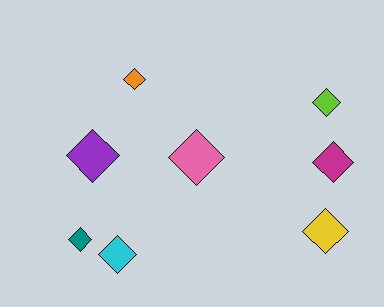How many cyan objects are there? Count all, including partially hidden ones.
There is 1 cyan object.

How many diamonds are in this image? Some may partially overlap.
There are 8 diamonds.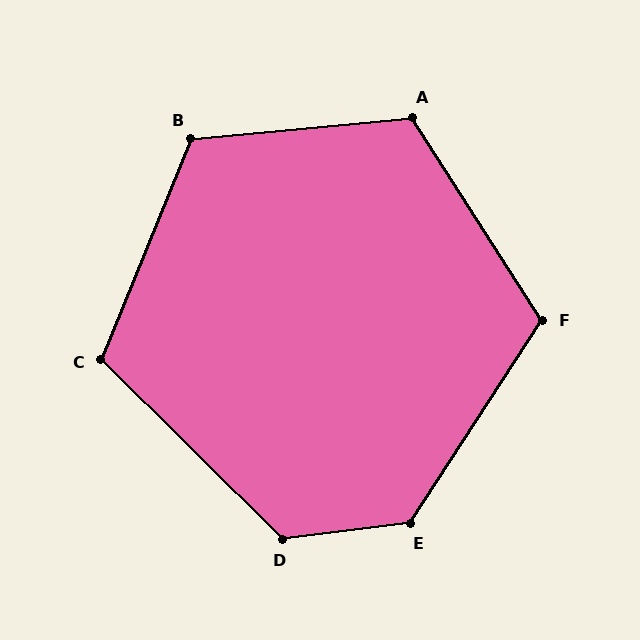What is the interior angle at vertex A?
Approximately 117 degrees (obtuse).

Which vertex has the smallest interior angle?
C, at approximately 113 degrees.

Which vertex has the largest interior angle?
E, at approximately 130 degrees.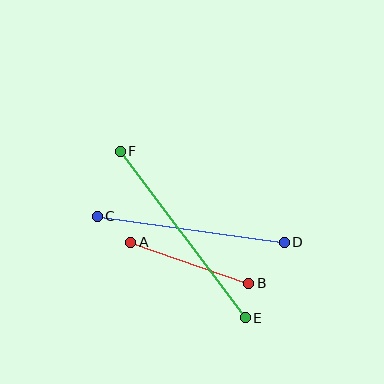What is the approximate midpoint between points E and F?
The midpoint is at approximately (183, 235) pixels.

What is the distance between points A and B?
The distance is approximately 125 pixels.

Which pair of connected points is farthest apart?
Points E and F are farthest apart.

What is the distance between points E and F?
The distance is approximately 208 pixels.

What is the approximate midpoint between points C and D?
The midpoint is at approximately (191, 229) pixels.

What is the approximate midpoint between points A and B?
The midpoint is at approximately (190, 263) pixels.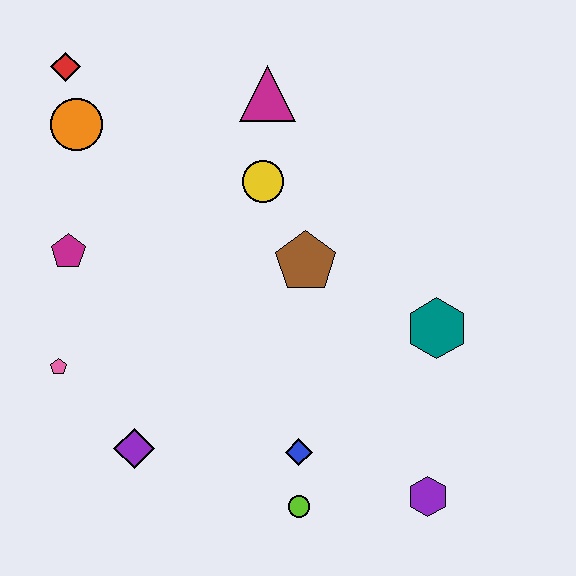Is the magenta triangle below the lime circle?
No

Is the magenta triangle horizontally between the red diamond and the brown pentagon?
Yes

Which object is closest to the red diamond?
The orange circle is closest to the red diamond.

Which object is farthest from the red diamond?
The purple hexagon is farthest from the red diamond.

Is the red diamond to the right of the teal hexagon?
No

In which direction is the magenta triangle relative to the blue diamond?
The magenta triangle is above the blue diamond.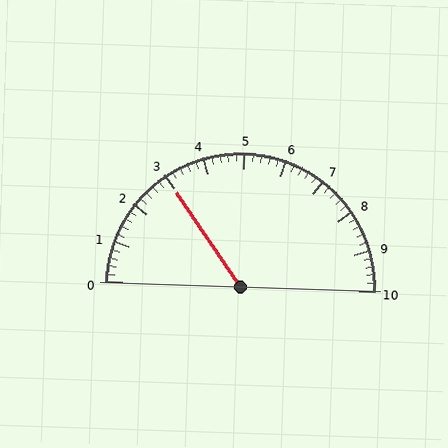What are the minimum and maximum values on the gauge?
The gauge ranges from 0 to 10.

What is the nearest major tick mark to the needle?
The nearest major tick mark is 3.